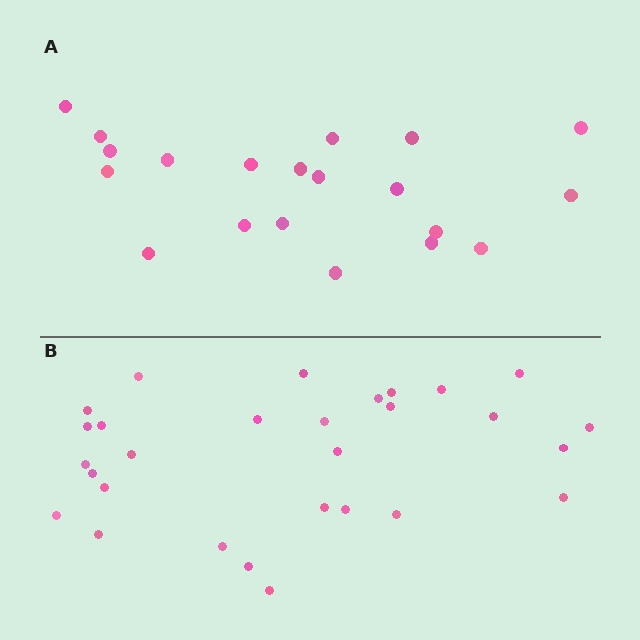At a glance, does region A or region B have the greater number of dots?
Region B (the bottom region) has more dots.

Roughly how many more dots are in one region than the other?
Region B has roughly 8 or so more dots than region A.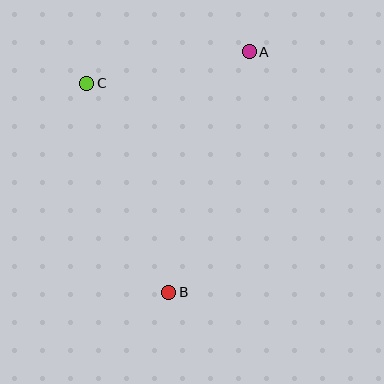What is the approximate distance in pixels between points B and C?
The distance between B and C is approximately 225 pixels.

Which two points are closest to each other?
Points A and C are closest to each other.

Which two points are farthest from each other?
Points A and B are farthest from each other.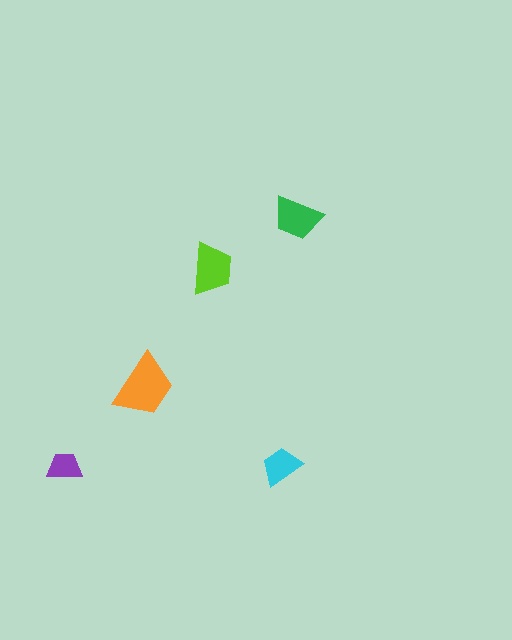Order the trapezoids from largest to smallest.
the orange one, the lime one, the green one, the cyan one, the purple one.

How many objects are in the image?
There are 5 objects in the image.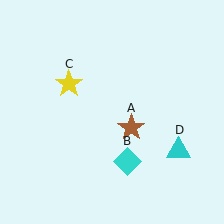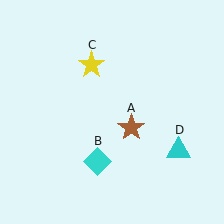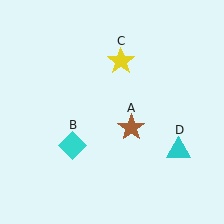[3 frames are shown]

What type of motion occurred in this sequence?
The cyan diamond (object B), yellow star (object C) rotated clockwise around the center of the scene.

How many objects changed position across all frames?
2 objects changed position: cyan diamond (object B), yellow star (object C).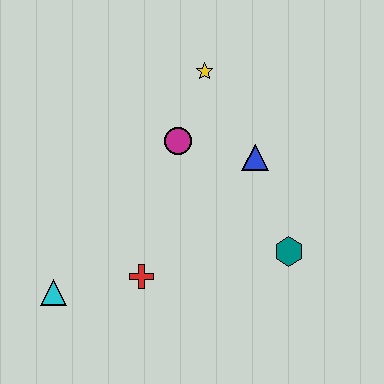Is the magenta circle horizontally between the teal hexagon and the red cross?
Yes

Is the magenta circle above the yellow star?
No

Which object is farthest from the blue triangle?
The cyan triangle is farthest from the blue triangle.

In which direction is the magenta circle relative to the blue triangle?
The magenta circle is to the left of the blue triangle.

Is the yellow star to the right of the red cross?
Yes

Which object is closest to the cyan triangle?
The red cross is closest to the cyan triangle.